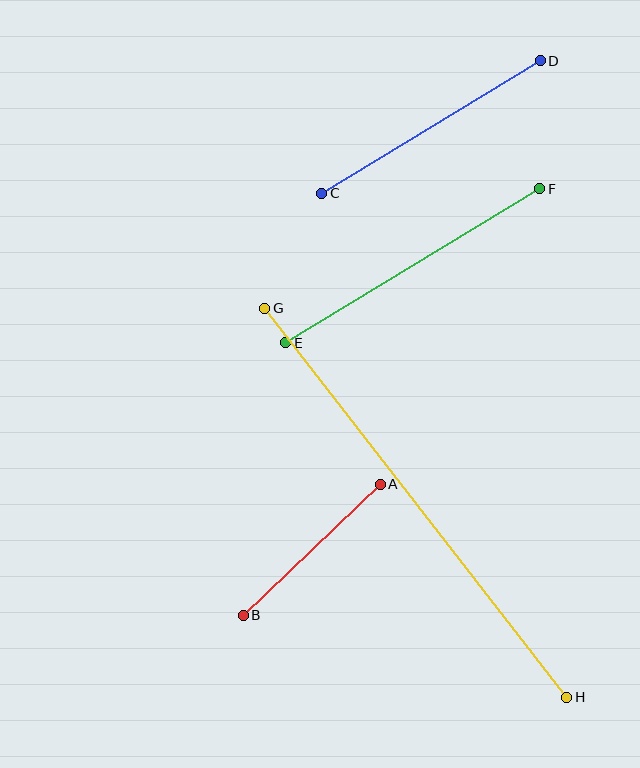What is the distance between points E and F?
The distance is approximately 297 pixels.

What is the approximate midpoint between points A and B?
The midpoint is at approximately (312, 550) pixels.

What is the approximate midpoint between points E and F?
The midpoint is at approximately (413, 266) pixels.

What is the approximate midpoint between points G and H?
The midpoint is at approximately (416, 503) pixels.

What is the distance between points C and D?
The distance is approximately 255 pixels.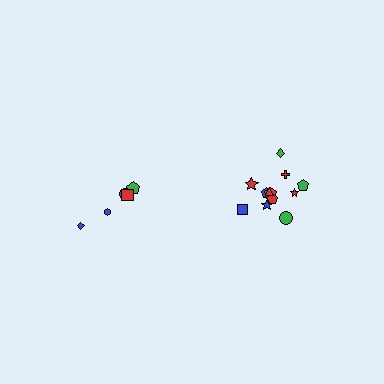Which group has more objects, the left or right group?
The right group.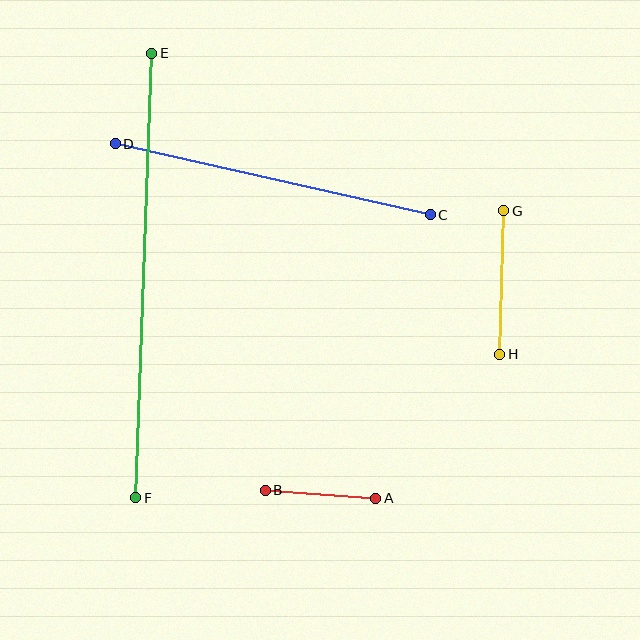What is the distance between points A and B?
The distance is approximately 111 pixels.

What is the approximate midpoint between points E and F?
The midpoint is at approximately (144, 275) pixels.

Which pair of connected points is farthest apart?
Points E and F are farthest apart.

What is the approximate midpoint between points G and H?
The midpoint is at approximately (502, 282) pixels.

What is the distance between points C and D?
The distance is approximately 323 pixels.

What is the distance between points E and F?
The distance is approximately 445 pixels.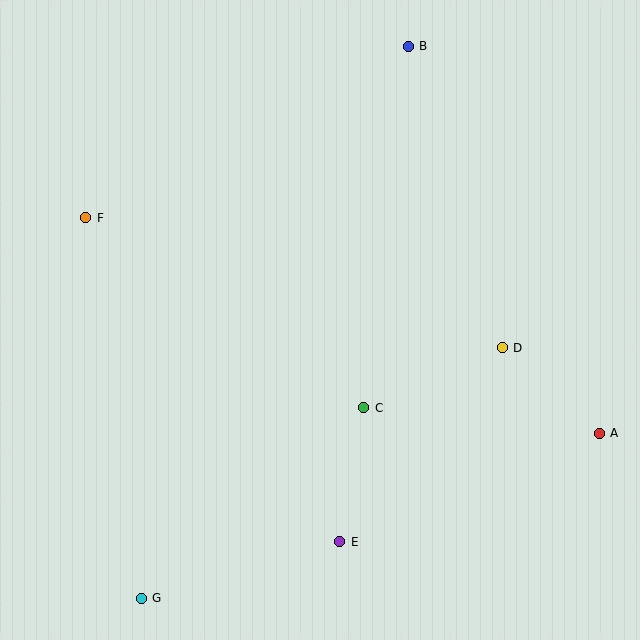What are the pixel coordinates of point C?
Point C is at (364, 408).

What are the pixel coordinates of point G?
Point G is at (141, 598).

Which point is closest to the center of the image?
Point C at (364, 408) is closest to the center.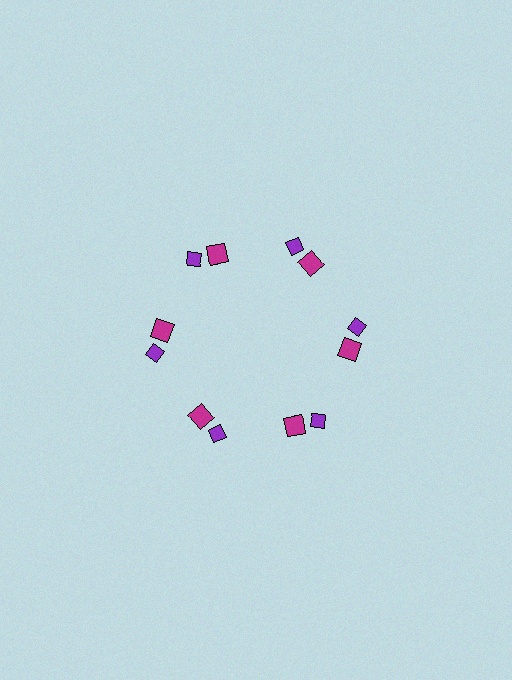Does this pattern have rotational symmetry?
Yes, this pattern has 6-fold rotational symmetry. It looks the same after rotating 60 degrees around the center.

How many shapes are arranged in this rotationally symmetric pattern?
There are 12 shapes, arranged in 6 groups of 2.